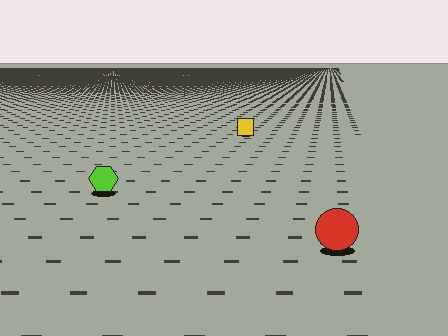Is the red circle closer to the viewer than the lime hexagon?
Yes. The red circle is closer — you can tell from the texture gradient: the ground texture is coarser near it.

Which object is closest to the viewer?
The red circle is closest. The texture marks near it are larger and more spread out.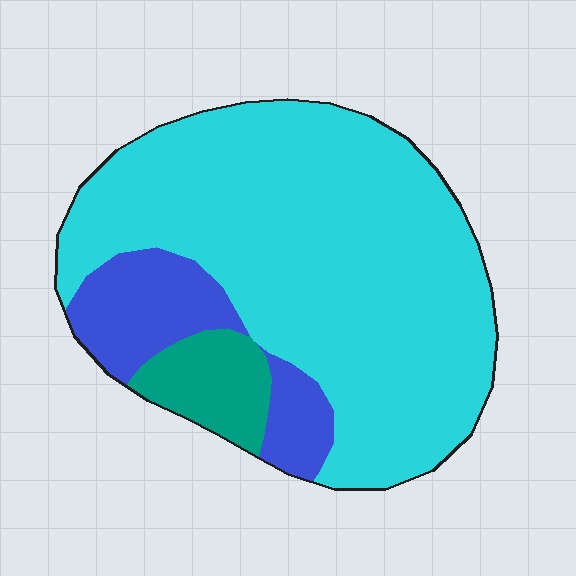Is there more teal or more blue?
Blue.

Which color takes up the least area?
Teal, at roughly 10%.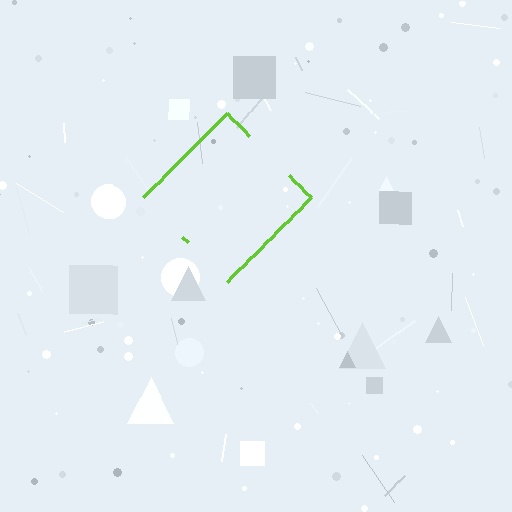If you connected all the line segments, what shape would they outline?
They would outline a diamond.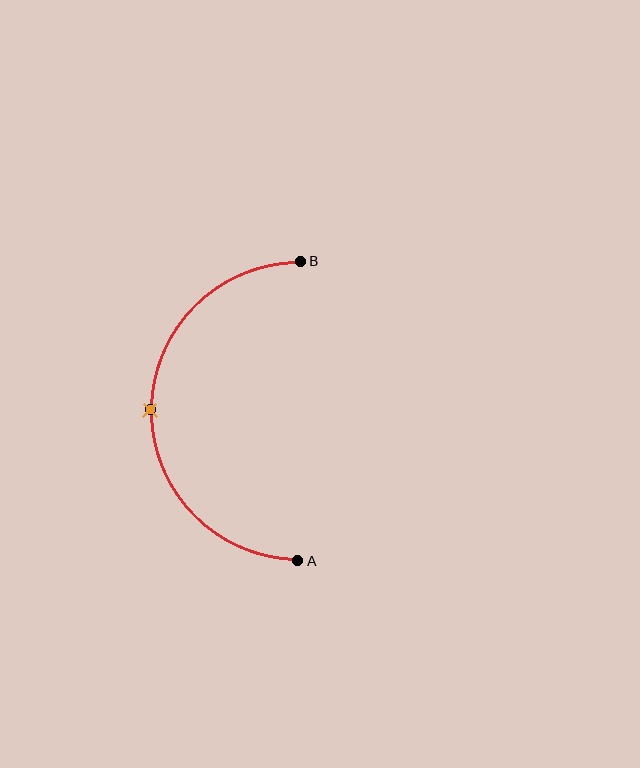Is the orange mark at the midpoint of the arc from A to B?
Yes. The orange mark lies on the arc at equal arc-length from both A and B — it is the arc midpoint.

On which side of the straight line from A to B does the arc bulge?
The arc bulges to the left of the straight line connecting A and B.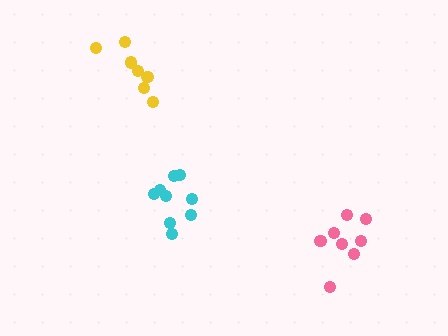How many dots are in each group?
Group 1: 7 dots, Group 2: 8 dots, Group 3: 9 dots (24 total).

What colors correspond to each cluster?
The clusters are colored: yellow, pink, cyan.